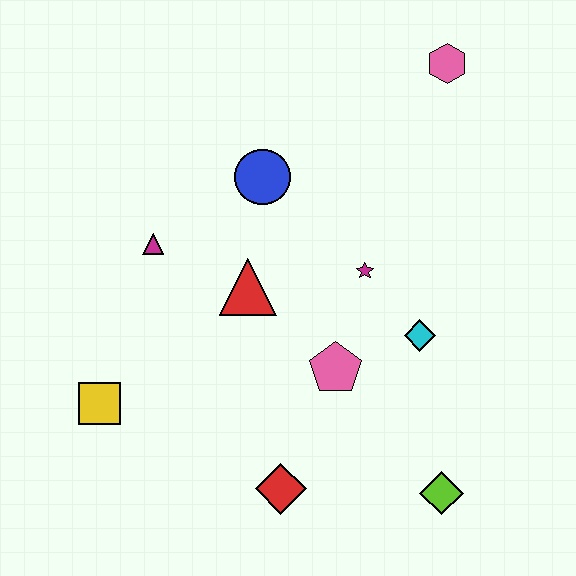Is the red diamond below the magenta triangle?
Yes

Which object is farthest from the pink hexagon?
The yellow square is farthest from the pink hexagon.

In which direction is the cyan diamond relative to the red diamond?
The cyan diamond is above the red diamond.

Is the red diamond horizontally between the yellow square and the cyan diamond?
Yes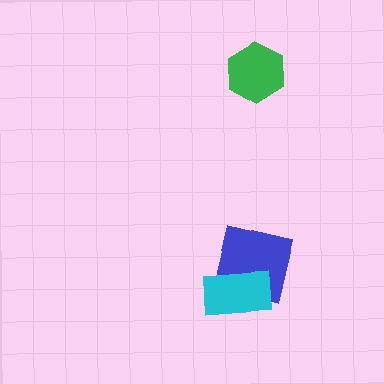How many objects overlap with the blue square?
1 object overlaps with the blue square.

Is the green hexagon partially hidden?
No, no other shape covers it.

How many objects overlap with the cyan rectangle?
1 object overlaps with the cyan rectangle.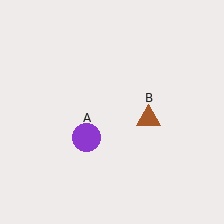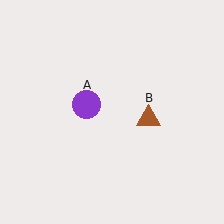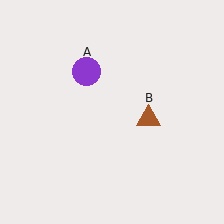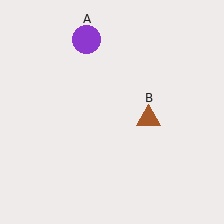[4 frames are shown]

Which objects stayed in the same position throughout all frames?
Brown triangle (object B) remained stationary.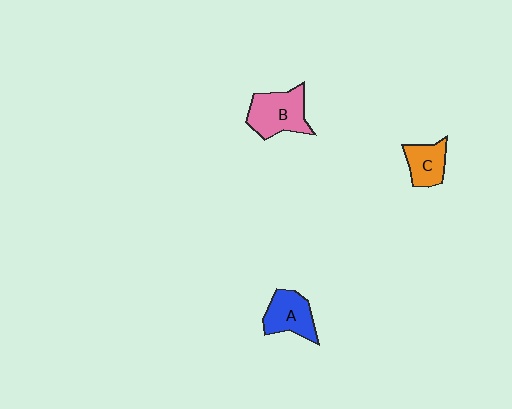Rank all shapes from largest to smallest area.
From largest to smallest: B (pink), A (blue), C (orange).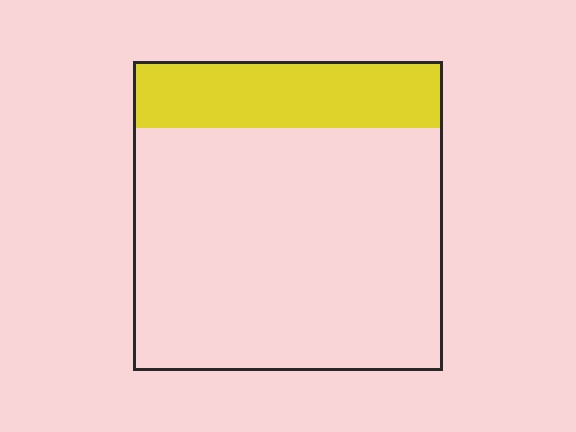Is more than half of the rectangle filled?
No.